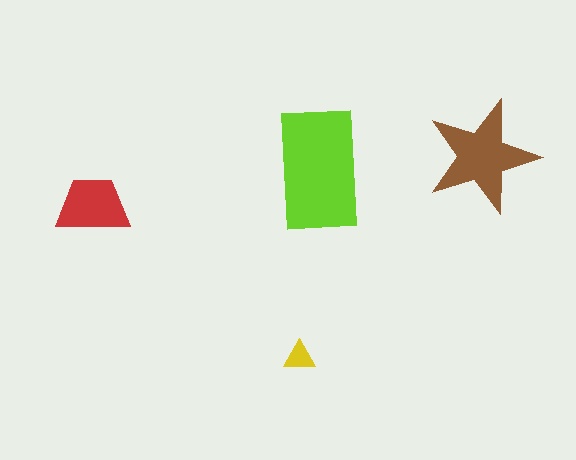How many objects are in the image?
There are 4 objects in the image.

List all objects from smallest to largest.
The yellow triangle, the red trapezoid, the brown star, the lime rectangle.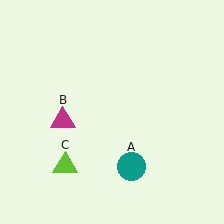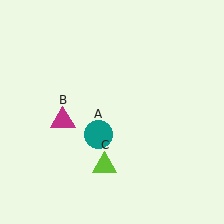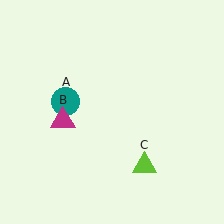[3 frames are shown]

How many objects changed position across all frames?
2 objects changed position: teal circle (object A), lime triangle (object C).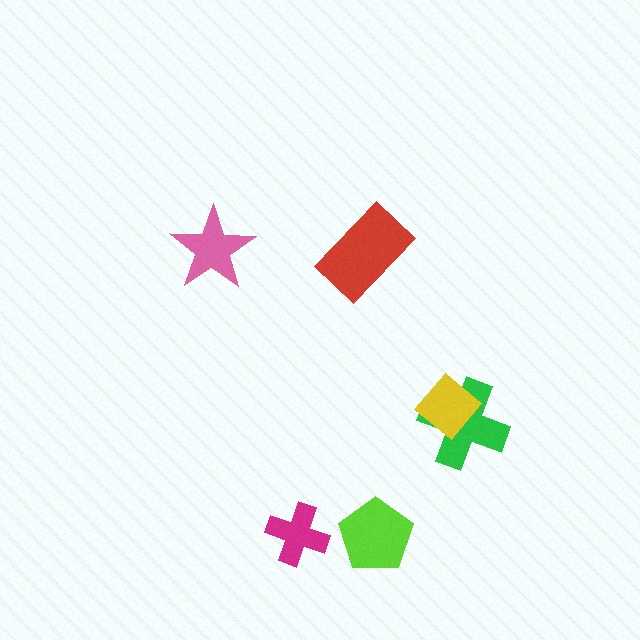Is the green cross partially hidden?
Yes, it is partially covered by another shape.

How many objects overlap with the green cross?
1 object overlaps with the green cross.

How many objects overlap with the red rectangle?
0 objects overlap with the red rectangle.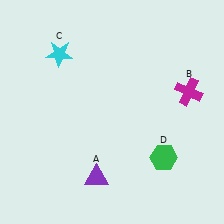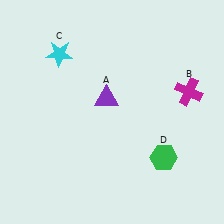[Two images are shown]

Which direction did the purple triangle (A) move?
The purple triangle (A) moved up.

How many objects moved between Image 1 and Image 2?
1 object moved between the two images.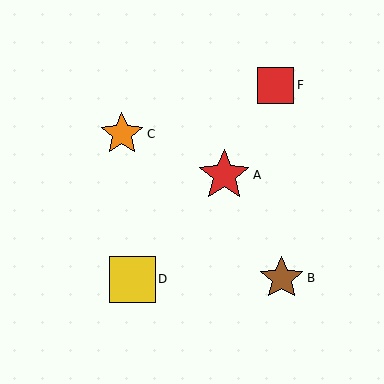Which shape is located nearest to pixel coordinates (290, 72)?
The red square (labeled F) at (276, 85) is nearest to that location.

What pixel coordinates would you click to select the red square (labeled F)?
Click at (276, 85) to select the red square F.